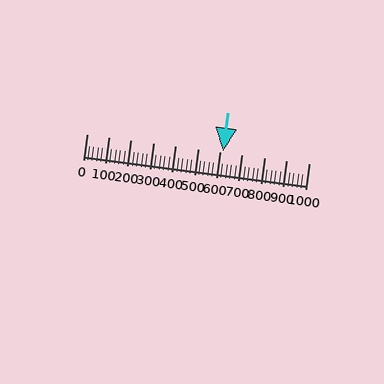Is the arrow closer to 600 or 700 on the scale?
The arrow is closer to 600.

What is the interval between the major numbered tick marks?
The major tick marks are spaced 100 units apart.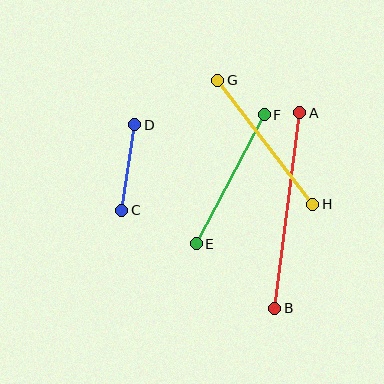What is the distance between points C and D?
The distance is approximately 87 pixels.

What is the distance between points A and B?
The distance is approximately 197 pixels.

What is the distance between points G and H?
The distance is approximately 156 pixels.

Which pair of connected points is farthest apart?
Points A and B are farthest apart.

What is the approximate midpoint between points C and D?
The midpoint is at approximately (128, 167) pixels.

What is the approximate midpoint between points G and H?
The midpoint is at approximately (265, 142) pixels.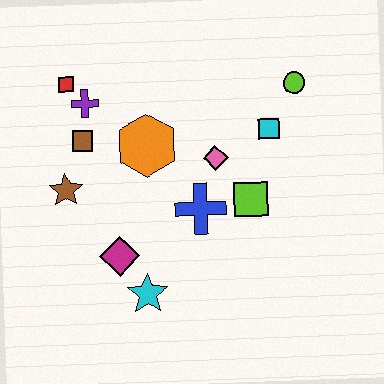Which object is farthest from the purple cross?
The lime circle is farthest from the purple cross.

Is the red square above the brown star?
Yes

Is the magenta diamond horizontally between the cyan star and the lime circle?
No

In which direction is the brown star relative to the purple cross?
The brown star is below the purple cross.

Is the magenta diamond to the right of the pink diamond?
No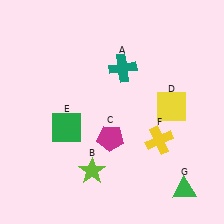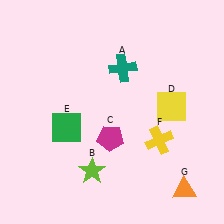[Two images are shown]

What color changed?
The triangle (G) changed from green in Image 1 to orange in Image 2.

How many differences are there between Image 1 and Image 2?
There is 1 difference between the two images.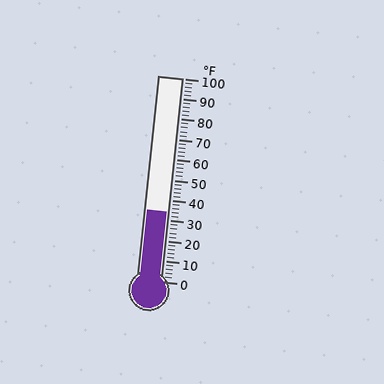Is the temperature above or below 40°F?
The temperature is below 40°F.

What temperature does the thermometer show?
The thermometer shows approximately 34°F.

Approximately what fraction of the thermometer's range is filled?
The thermometer is filled to approximately 35% of its range.